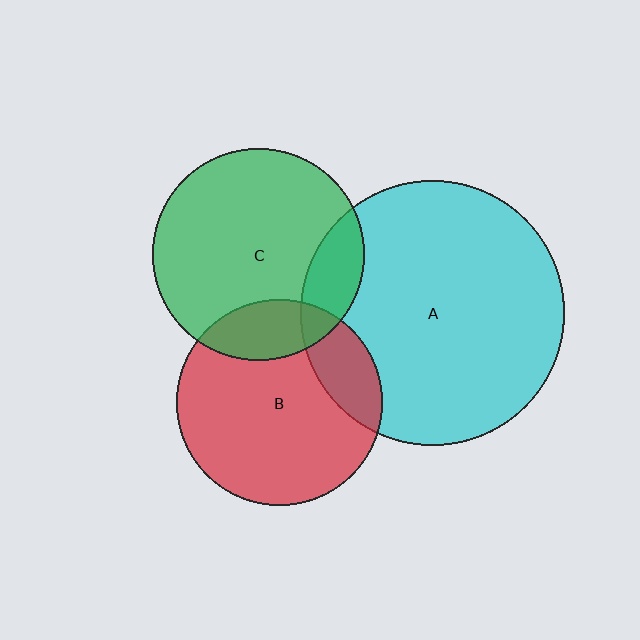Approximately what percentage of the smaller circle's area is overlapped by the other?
Approximately 15%.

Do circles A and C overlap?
Yes.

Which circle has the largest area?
Circle A (cyan).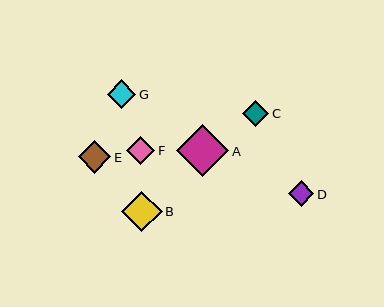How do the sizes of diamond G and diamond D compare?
Diamond G and diamond D are approximately the same size.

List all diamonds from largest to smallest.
From largest to smallest: A, B, E, F, G, C, D.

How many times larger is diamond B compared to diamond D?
Diamond B is approximately 1.6 times the size of diamond D.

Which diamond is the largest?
Diamond A is the largest with a size of approximately 52 pixels.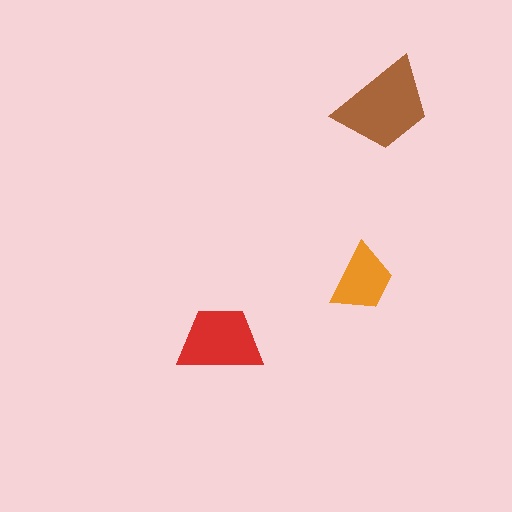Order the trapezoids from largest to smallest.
the brown one, the red one, the orange one.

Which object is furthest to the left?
The red trapezoid is leftmost.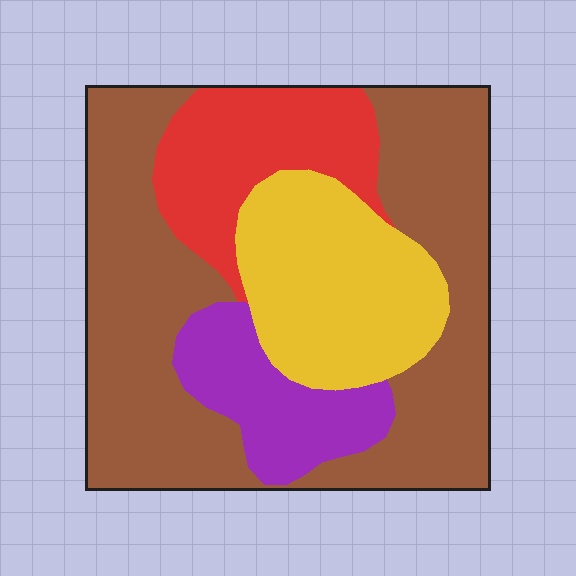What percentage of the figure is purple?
Purple takes up about one eighth (1/8) of the figure.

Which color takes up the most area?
Brown, at roughly 50%.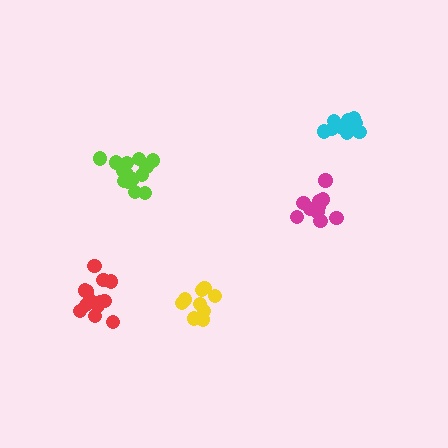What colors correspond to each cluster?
The clusters are colored: lime, magenta, yellow, red, cyan.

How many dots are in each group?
Group 1: 14 dots, Group 2: 10 dots, Group 3: 9 dots, Group 4: 15 dots, Group 5: 10 dots (58 total).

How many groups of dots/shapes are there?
There are 5 groups.